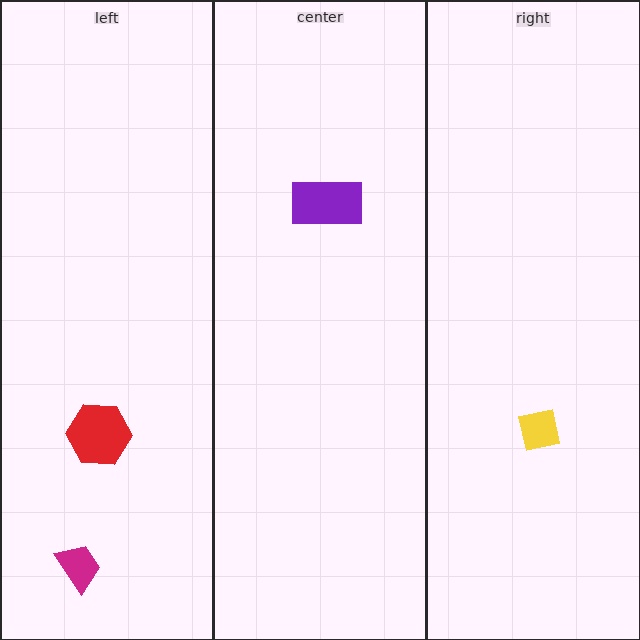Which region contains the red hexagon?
The left region.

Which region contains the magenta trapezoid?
The left region.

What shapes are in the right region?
The yellow square.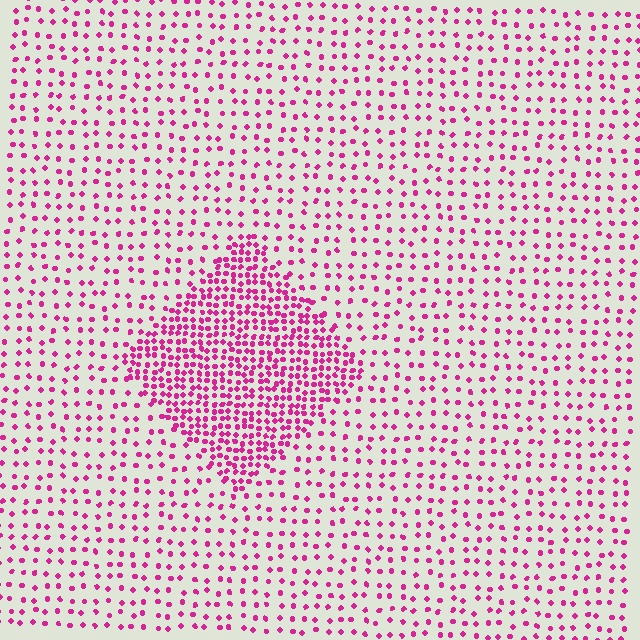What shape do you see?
I see a diamond.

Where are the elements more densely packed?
The elements are more densely packed inside the diamond boundary.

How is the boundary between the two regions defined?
The boundary is defined by a change in element density (approximately 2.6x ratio). All elements are the same color, size, and shape.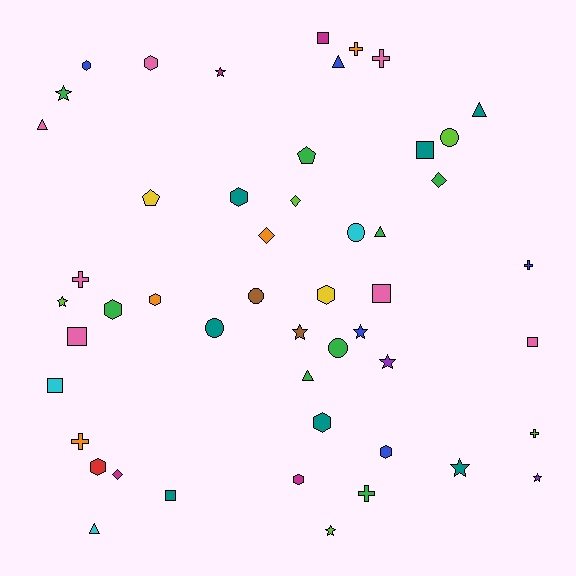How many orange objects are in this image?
There are 4 orange objects.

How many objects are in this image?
There are 50 objects.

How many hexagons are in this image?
There are 10 hexagons.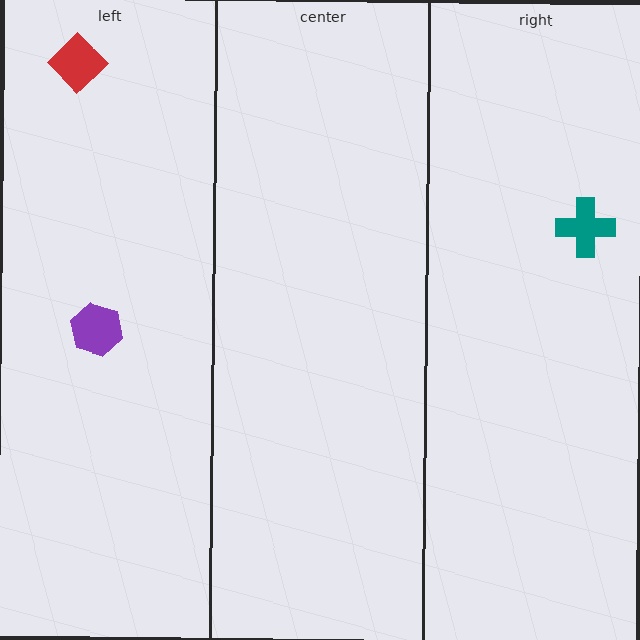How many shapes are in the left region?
2.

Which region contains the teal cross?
The right region.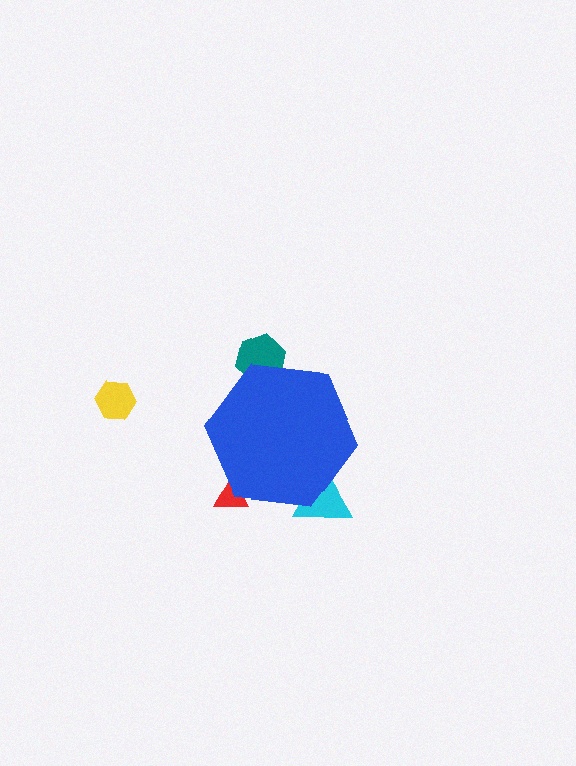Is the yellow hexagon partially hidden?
No, the yellow hexagon is fully visible.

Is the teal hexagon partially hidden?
Yes, the teal hexagon is partially hidden behind the blue hexagon.